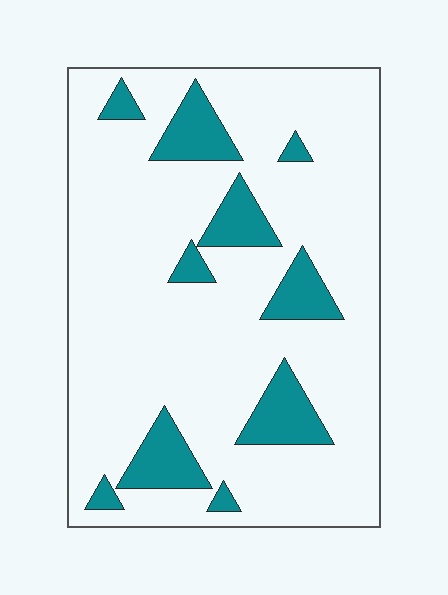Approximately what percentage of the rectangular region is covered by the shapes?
Approximately 15%.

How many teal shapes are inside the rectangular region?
10.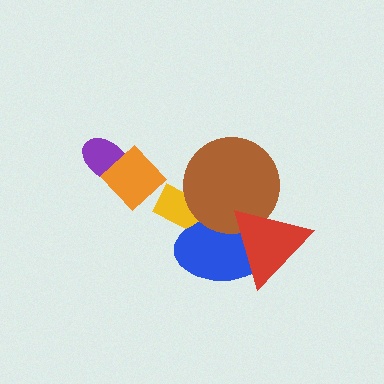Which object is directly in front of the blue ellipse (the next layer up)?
The brown circle is directly in front of the blue ellipse.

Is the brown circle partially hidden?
Yes, it is partially covered by another shape.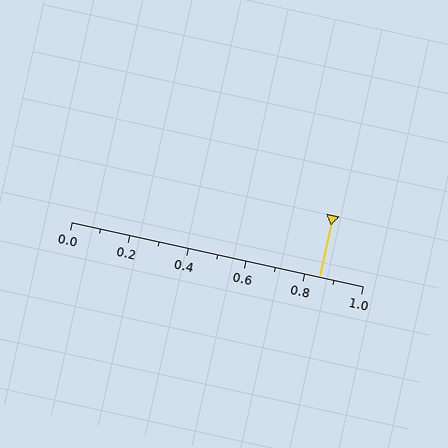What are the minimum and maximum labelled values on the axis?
The axis runs from 0.0 to 1.0.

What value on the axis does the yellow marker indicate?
The marker indicates approximately 0.85.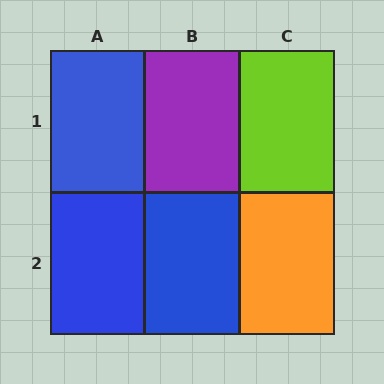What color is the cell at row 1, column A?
Blue.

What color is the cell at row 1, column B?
Purple.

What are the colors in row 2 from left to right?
Blue, blue, orange.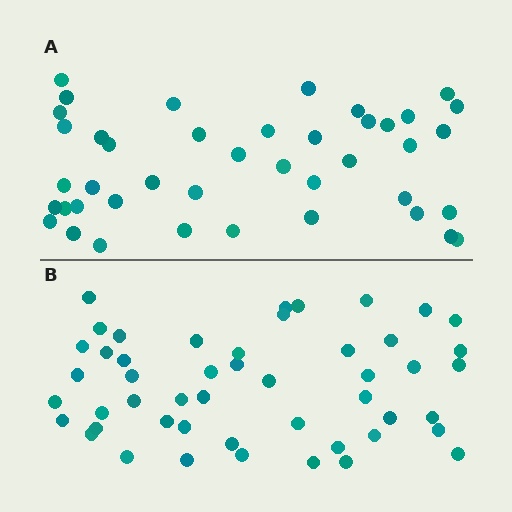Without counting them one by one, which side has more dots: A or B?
Region B (the bottom region) has more dots.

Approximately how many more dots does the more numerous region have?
Region B has roughly 8 or so more dots than region A.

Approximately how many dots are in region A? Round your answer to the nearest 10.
About 40 dots. (The exact count is 42, which rounds to 40.)